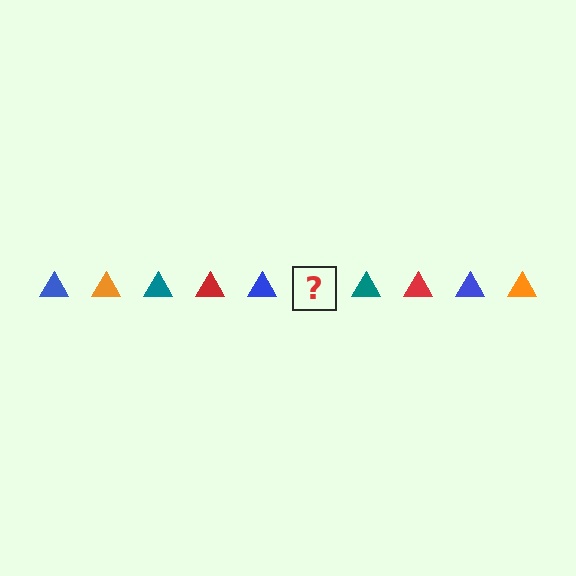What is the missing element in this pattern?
The missing element is an orange triangle.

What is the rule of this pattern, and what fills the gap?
The rule is that the pattern cycles through blue, orange, teal, red triangles. The gap should be filled with an orange triangle.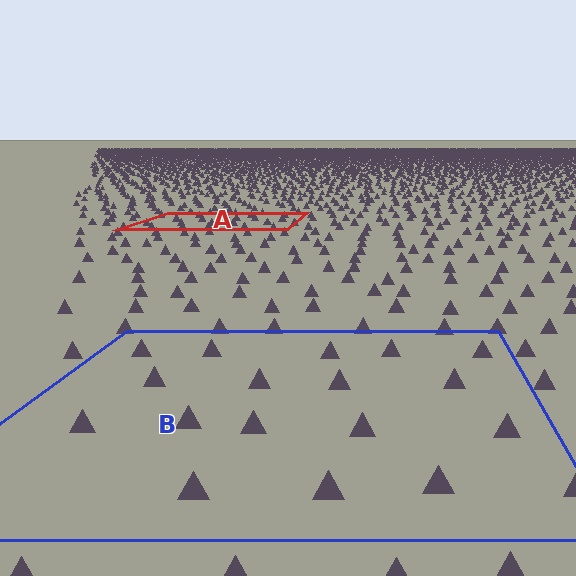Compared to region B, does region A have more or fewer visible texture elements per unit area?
Region A has more texture elements per unit area — they are packed more densely because it is farther away.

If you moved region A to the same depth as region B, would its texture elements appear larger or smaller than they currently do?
They would appear larger. At a closer depth, the same texture elements are projected at a bigger on-screen size.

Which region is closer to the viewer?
Region B is closer. The texture elements there are larger and more spread out.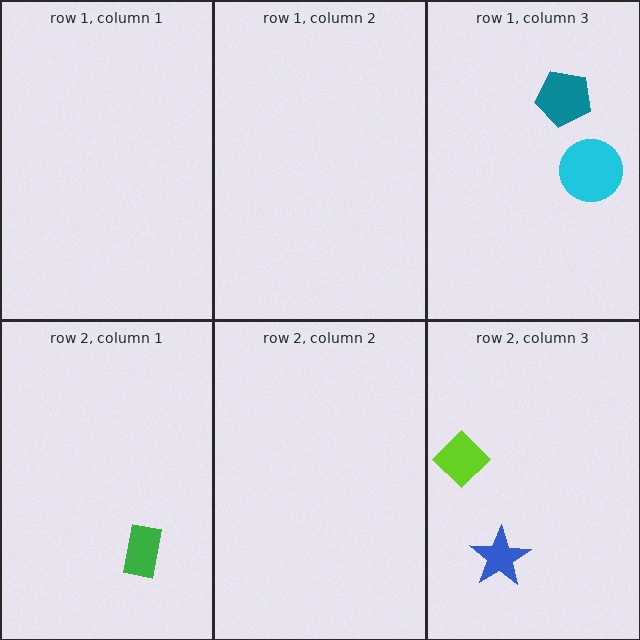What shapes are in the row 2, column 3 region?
The lime diamond, the blue star.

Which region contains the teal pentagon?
The row 1, column 3 region.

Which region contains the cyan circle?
The row 1, column 3 region.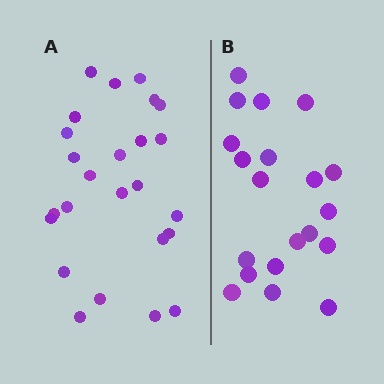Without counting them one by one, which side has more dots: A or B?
Region A (the left region) has more dots.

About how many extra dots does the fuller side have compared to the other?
Region A has about 5 more dots than region B.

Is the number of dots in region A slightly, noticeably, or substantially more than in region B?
Region A has noticeably more, but not dramatically so. The ratio is roughly 1.2 to 1.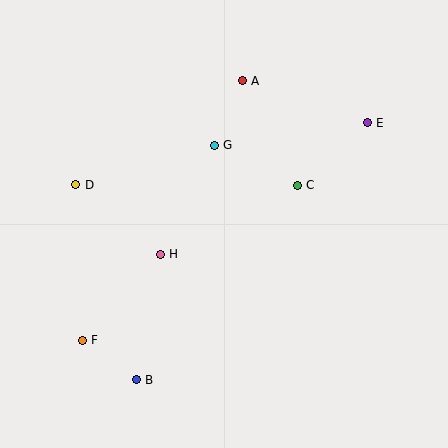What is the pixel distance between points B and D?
The distance between B and D is 204 pixels.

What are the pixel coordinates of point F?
Point F is at (82, 340).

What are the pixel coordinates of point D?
Point D is at (76, 185).